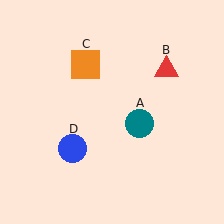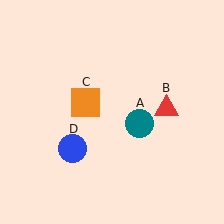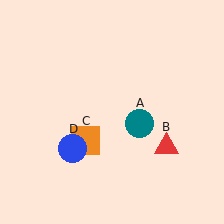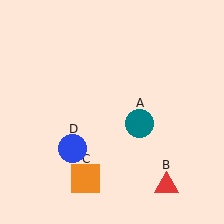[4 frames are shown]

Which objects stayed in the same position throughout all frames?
Teal circle (object A) and blue circle (object D) remained stationary.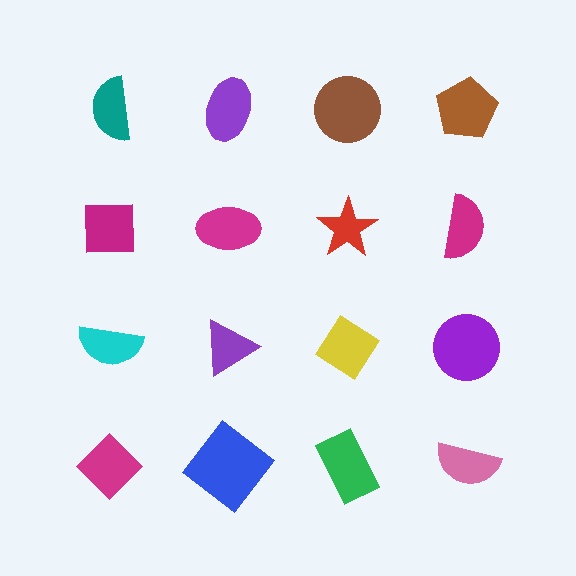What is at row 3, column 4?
A purple circle.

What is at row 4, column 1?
A magenta diamond.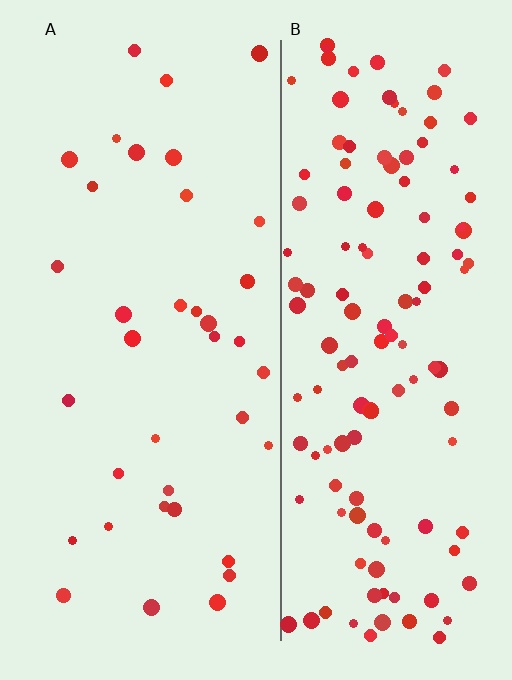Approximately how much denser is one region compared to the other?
Approximately 3.5× — region B over region A.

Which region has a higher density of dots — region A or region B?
B (the right).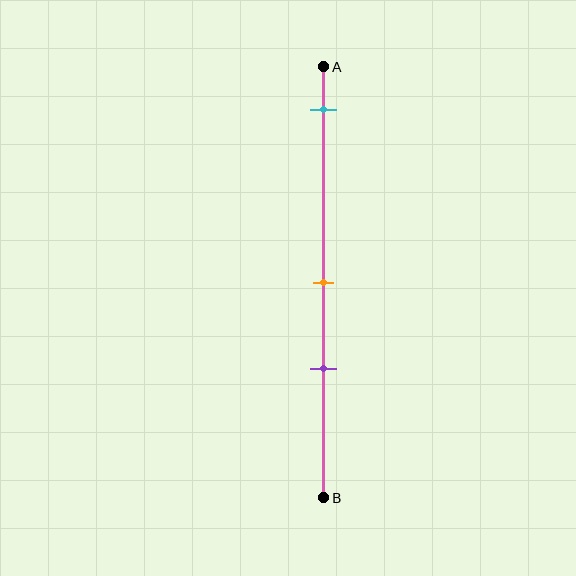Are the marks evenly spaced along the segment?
No, the marks are not evenly spaced.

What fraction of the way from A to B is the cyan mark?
The cyan mark is approximately 10% (0.1) of the way from A to B.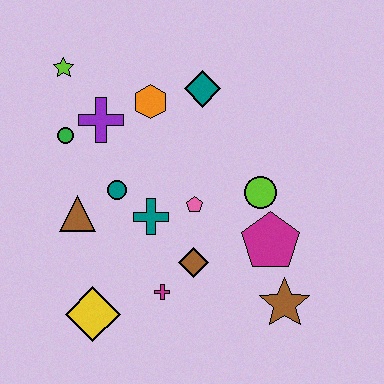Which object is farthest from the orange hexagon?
The brown star is farthest from the orange hexagon.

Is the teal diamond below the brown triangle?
No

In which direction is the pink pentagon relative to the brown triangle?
The pink pentagon is to the right of the brown triangle.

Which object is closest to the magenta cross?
The brown diamond is closest to the magenta cross.